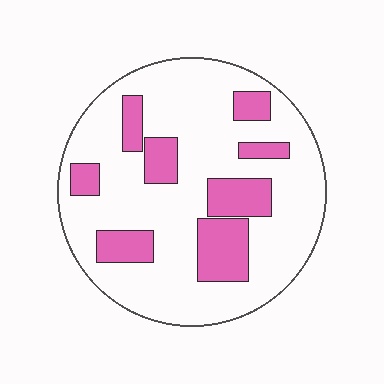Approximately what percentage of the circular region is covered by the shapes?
Approximately 25%.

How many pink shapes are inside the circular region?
8.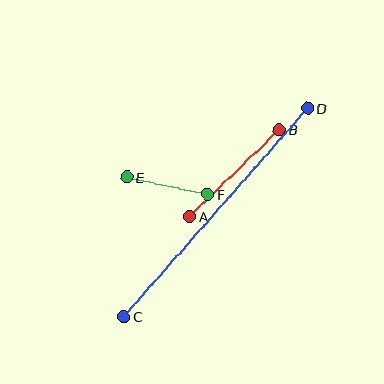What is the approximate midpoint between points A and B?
The midpoint is at approximately (234, 173) pixels.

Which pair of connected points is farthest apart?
Points C and D are farthest apart.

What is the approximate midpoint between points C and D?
The midpoint is at approximately (216, 212) pixels.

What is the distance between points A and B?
The distance is approximately 125 pixels.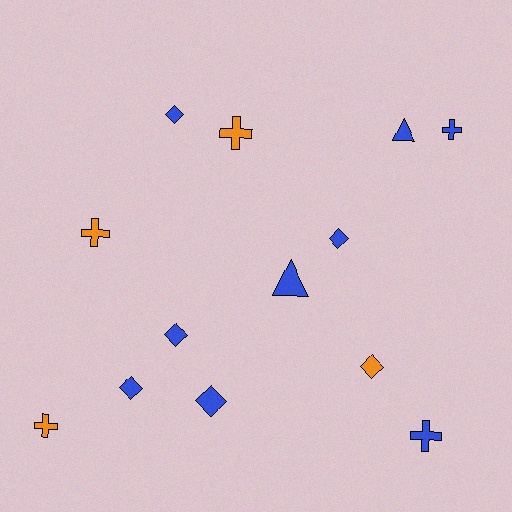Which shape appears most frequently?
Diamond, with 6 objects.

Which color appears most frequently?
Blue, with 9 objects.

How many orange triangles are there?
There are no orange triangles.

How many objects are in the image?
There are 13 objects.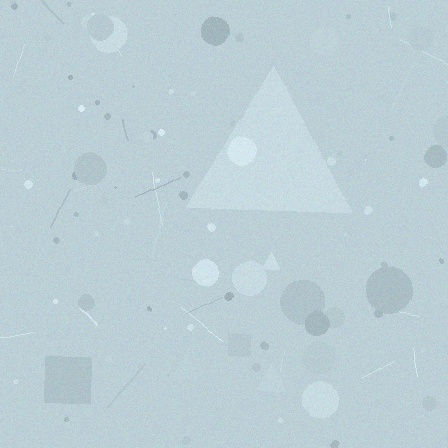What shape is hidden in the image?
A triangle is hidden in the image.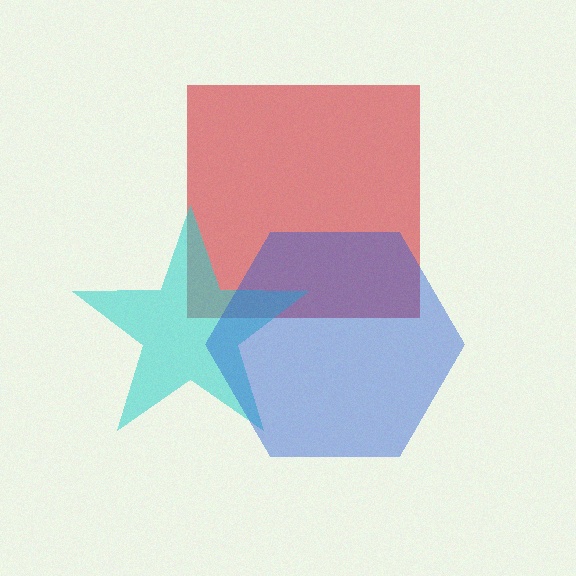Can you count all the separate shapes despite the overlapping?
Yes, there are 3 separate shapes.